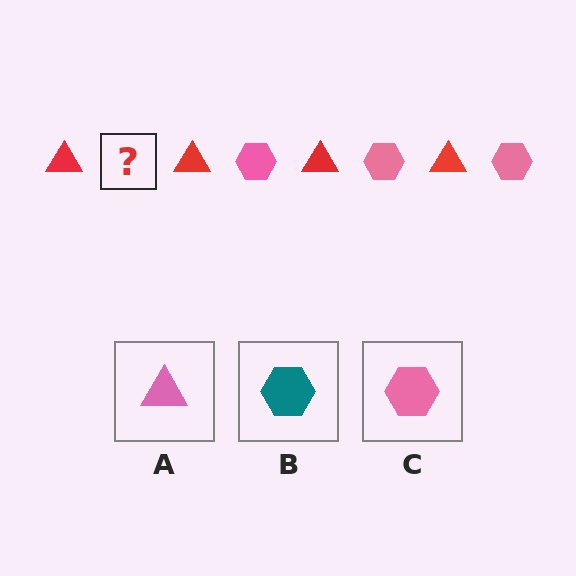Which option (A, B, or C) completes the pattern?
C.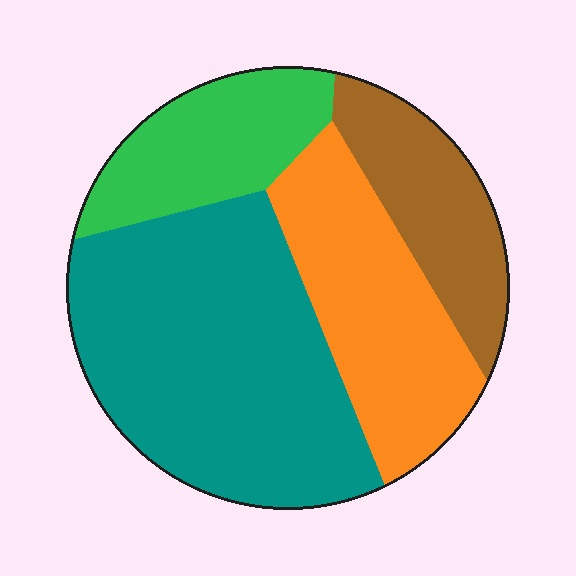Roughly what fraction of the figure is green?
Green takes up less than a sixth of the figure.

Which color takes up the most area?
Teal, at roughly 45%.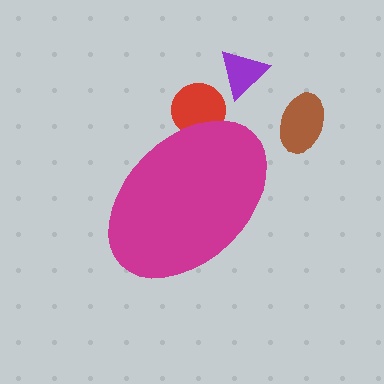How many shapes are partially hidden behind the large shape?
1 shape is partially hidden.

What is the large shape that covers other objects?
A magenta ellipse.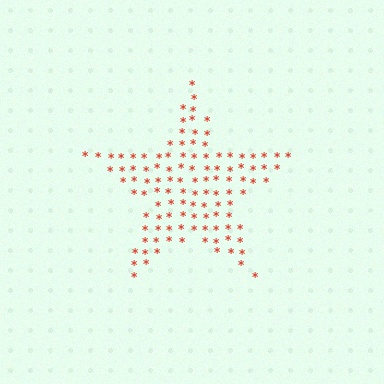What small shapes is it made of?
It is made of small asterisks.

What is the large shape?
The large shape is a star.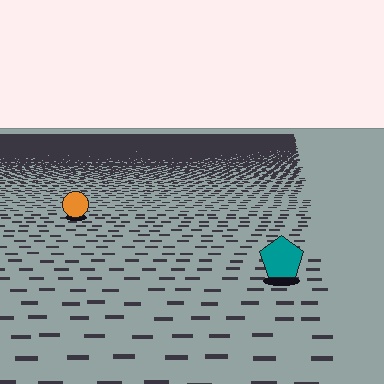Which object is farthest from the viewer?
The orange circle is farthest from the viewer. It appears smaller and the ground texture around it is denser.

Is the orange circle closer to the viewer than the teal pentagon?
No. The teal pentagon is closer — you can tell from the texture gradient: the ground texture is coarser near it.